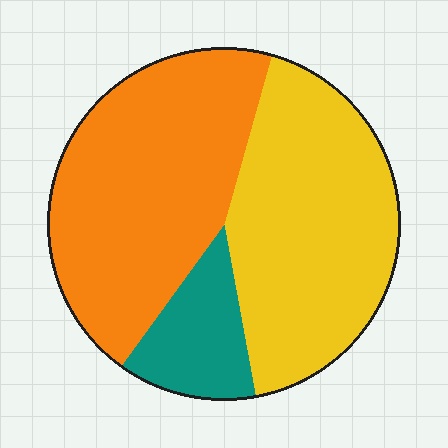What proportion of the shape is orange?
Orange covers 45% of the shape.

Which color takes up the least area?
Teal, at roughly 15%.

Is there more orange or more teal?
Orange.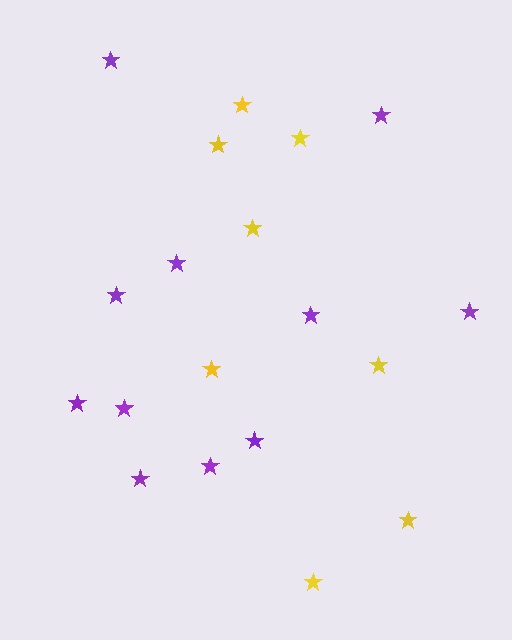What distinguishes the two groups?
There are 2 groups: one group of purple stars (11) and one group of yellow stars (8).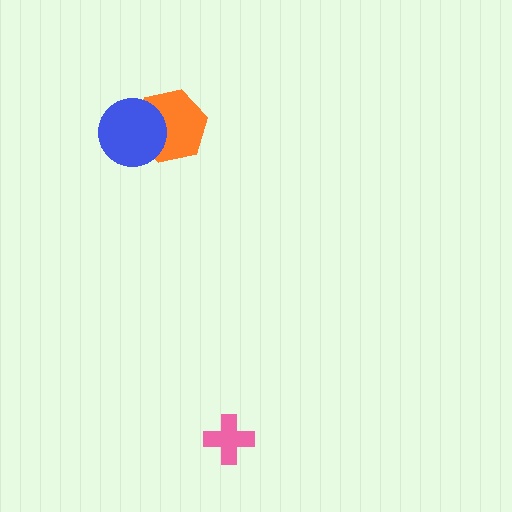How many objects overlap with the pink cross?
0 objects overlap with the pink cross.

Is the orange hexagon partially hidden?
Yes, it is partially covered by another shape.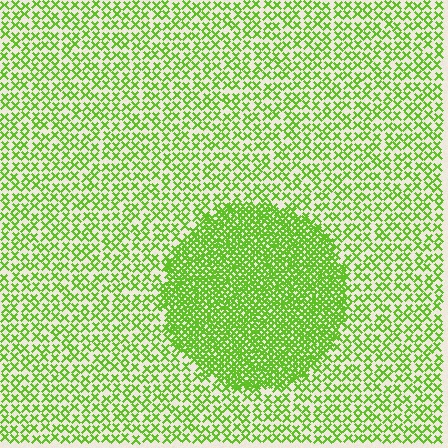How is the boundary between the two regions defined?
The boundary is defined by a change in element density (approximately 2.7x ratio). All elements are the same color, size, and shape.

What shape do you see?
I see a circle.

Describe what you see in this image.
The image contains small lime elements arranged at two different densities. A circle-shaped region is visible where the elements are more densely packed than the surrounding area.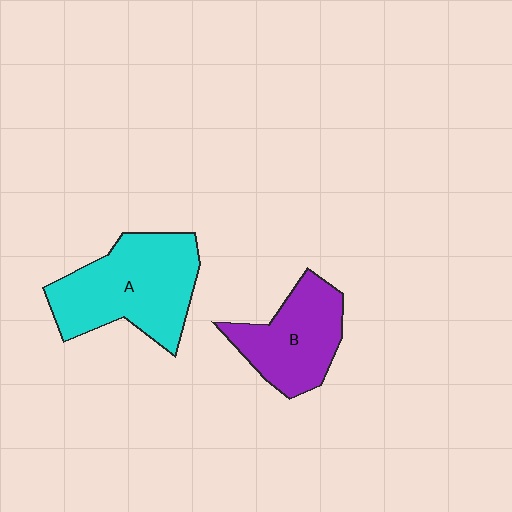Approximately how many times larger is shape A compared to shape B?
Approximately 1.4 times.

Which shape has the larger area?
Shape A (cyan).